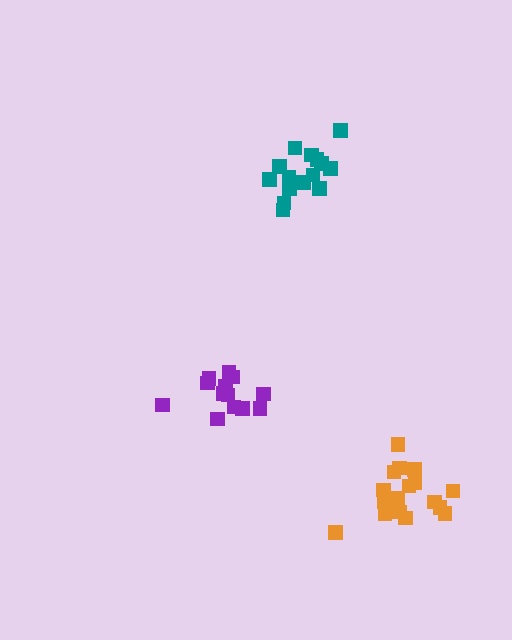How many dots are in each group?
Group 1: 13 dots, Group 2: 16 dots, Group 3: 19 dots (48 total).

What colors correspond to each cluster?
The clusters are colored: purple, teal, orange.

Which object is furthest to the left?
The purple cluster is leftmost.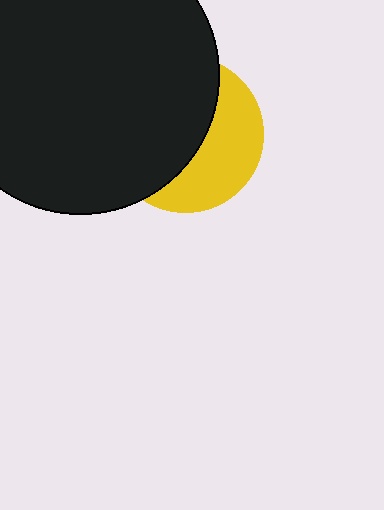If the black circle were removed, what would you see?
You would see the complete yellow circle.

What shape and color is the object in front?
The object in front is a black circle.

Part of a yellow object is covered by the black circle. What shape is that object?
It is a circle.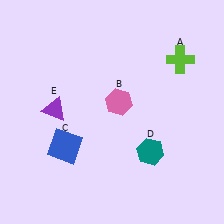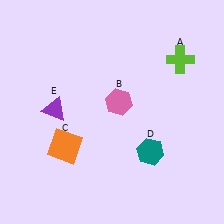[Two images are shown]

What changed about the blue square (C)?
In Image 1, C is blue. In Image 2, it changed to orange.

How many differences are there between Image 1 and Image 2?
There is 1 difference between the two images.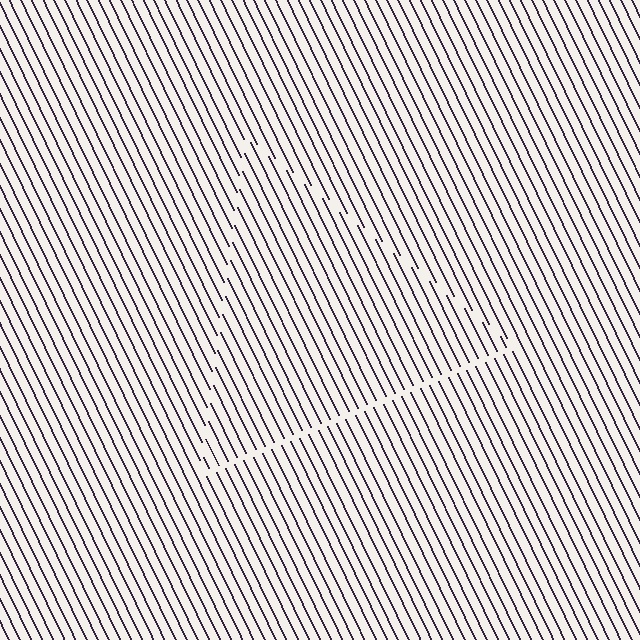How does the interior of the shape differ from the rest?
The interior of the shape contains the same grating, shifted by half a period — the contour is defined by the phase discontinuity where line-ends from the inner and outer gratings abut.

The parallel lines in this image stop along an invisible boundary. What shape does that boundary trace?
An illusory triangle. The interior of the shape contains the same grating, shifted by half a period — the contour is defined by the phase discontinuity where line-ends from the inner and outer gratings abut.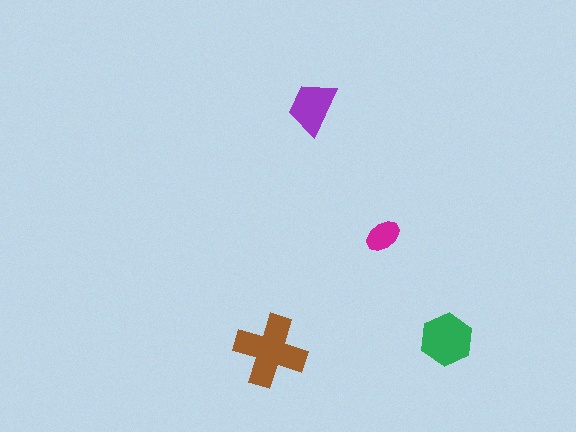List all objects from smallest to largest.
The magenta ellipse, the purple trapezoid, the green hexagon, the brown cross.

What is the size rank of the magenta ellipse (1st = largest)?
4th.